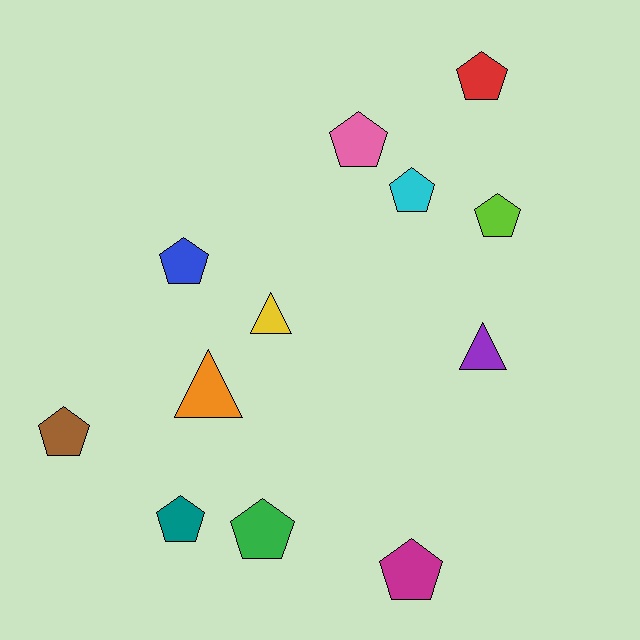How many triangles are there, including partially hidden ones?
There are 3 triangles.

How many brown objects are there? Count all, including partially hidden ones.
There is 1 brown object.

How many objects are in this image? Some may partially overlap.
There are 12 objects.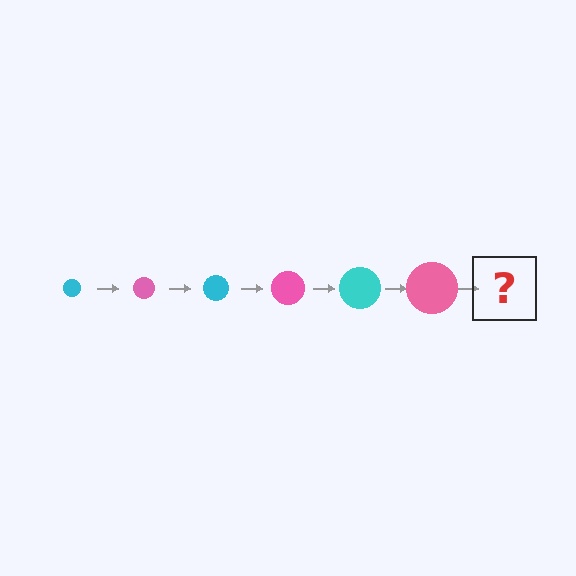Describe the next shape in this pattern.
It should be a cyan circle, larger than the previous one.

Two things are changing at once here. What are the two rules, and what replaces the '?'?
The two rules are that the circle grows larger each step and the color cycles through cyan and pink. The '?' should be a cyan circle, larger than the previous one.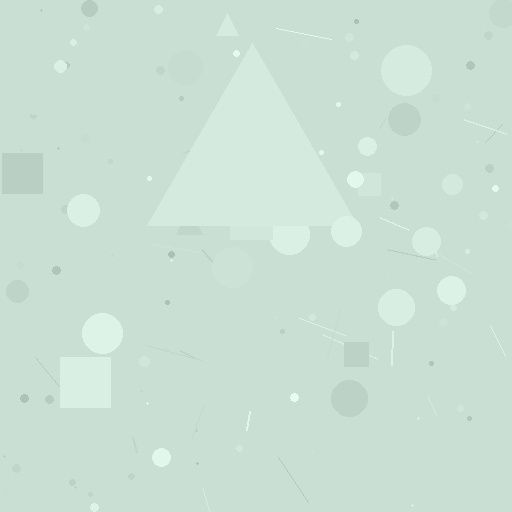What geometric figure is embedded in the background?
A triangle is embedded in the background.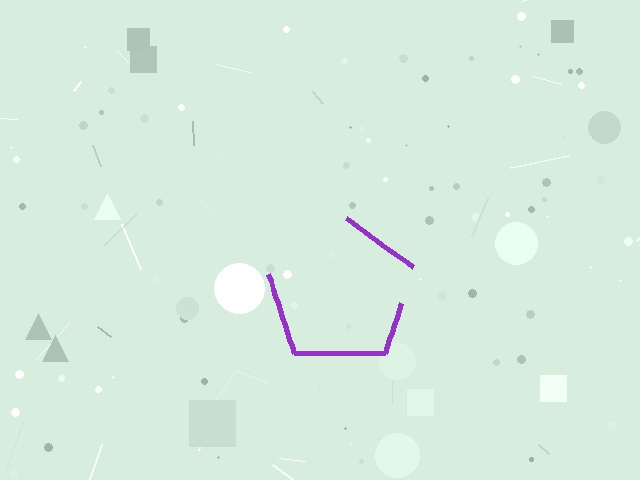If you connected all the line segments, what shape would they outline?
They would outline a pentagon.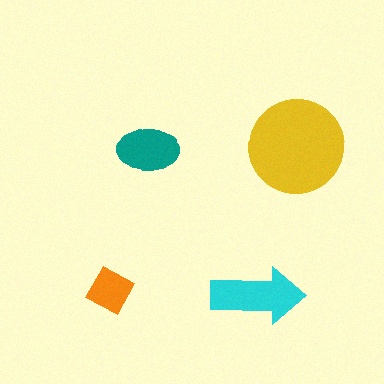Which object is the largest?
The yellow circle.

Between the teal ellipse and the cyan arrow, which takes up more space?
The cyan arrow.